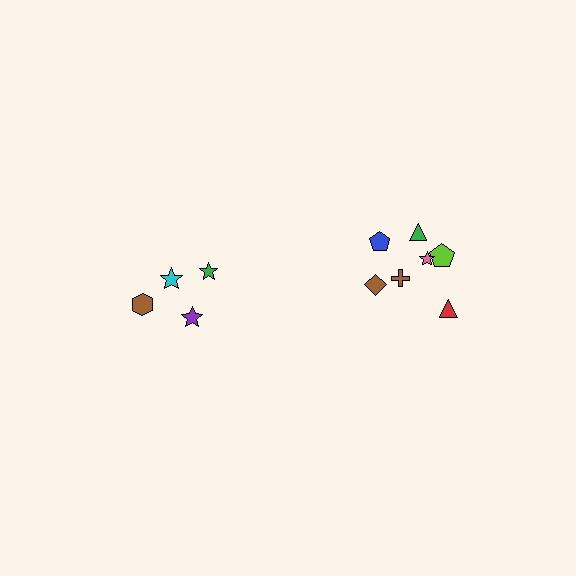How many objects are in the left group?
There are 4 objects.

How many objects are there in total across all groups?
There are 11 objects.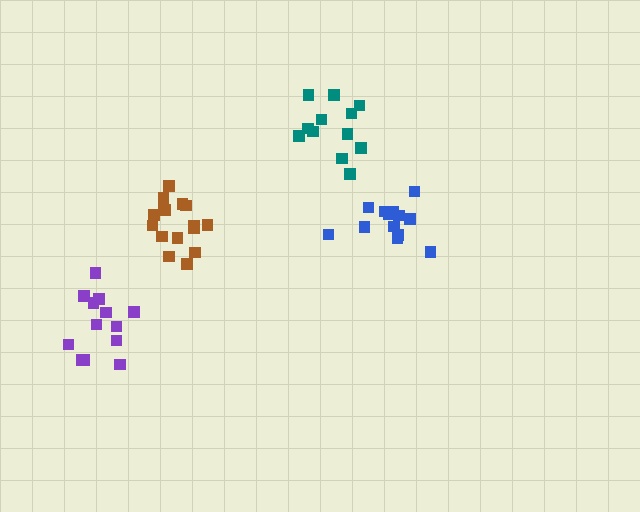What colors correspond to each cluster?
The clusters are colored: teal, brown, purple, blue.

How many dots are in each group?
Group 1: 12 dots, Group 2: 16 dots, Group 3: 13 dots, Group 4: 13 dots (54 total).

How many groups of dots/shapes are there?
There are 4 groups.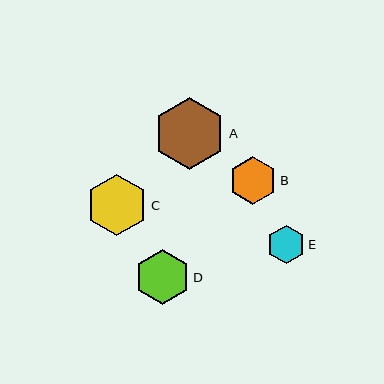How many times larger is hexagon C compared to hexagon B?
Hexagon C is approximately 1.3 times the size of hexagon B.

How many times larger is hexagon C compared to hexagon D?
Hexagon C is approximately 1.1 times the size of hexagon D.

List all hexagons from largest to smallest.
From largest to smallest: A, C, D, B, E.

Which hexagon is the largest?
Hexagon A is the largest with a size of approximately 72 pixels.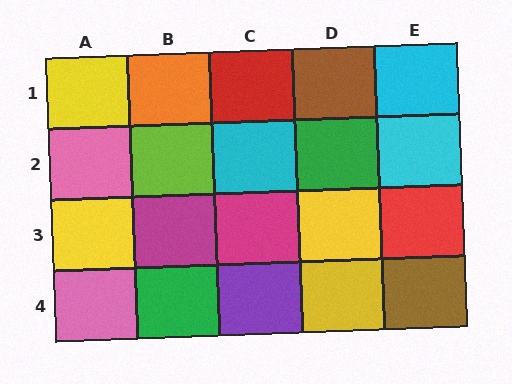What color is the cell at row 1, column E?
Cyan.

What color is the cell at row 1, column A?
Yellow.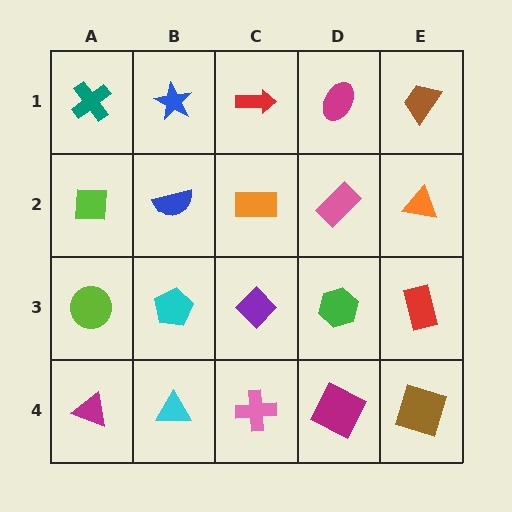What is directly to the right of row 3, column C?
A green hexagon.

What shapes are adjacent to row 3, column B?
A blue semicircle (row 2, column B), a cyan triangle (row 4, column B), a lime circle (row 3, column A), a purple diamond (row 3, column C).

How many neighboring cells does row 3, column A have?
3.